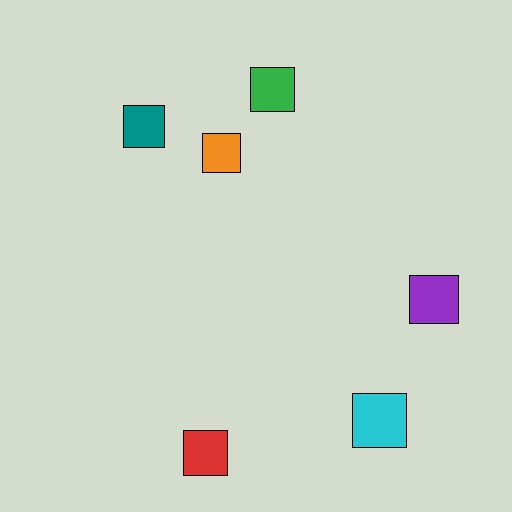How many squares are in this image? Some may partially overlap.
There are 6 squares.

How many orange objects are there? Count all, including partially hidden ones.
There is 1 orange object.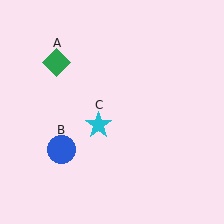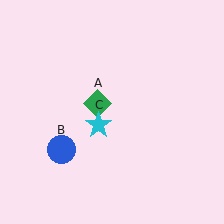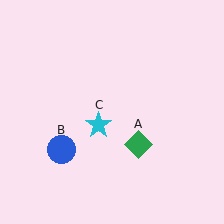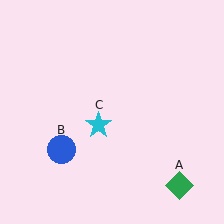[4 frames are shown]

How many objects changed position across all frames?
1 object changed position: green diamond (object A).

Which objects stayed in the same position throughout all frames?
Blue circle (object B) and cyan star (object C) remained stationary.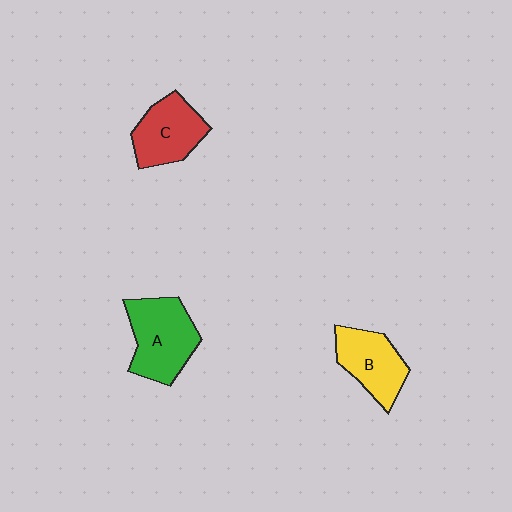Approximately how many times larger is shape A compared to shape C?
Approximately 1.2 times.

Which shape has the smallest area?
Shape B (yellow).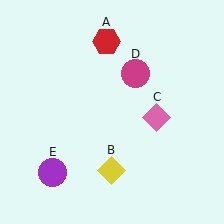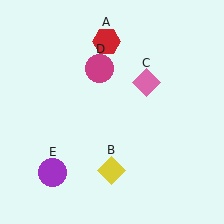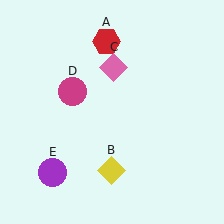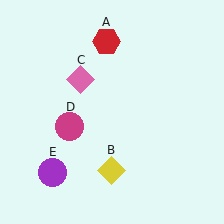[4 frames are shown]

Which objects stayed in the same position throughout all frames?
Red hexagon (object A) and yellow diamond (object B) and purple circle (object E) remained stationary.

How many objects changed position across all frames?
2 objects changed position: pink diamond (object C), magenta circle (object D).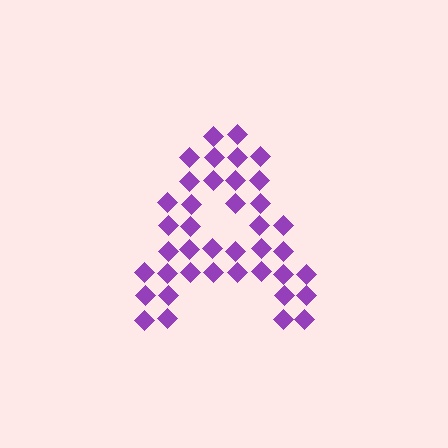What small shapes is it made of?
It is made of small diamonds.